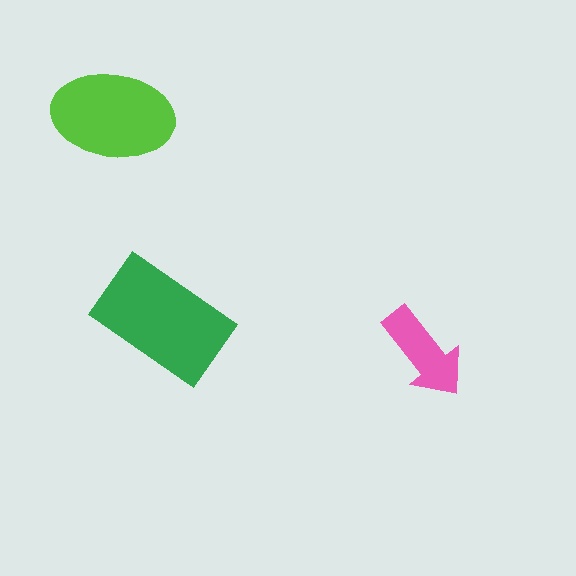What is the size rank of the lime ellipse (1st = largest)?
2nd.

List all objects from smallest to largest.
The pink arrow, the lime ellipse, the green rectangle.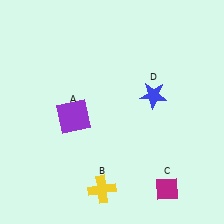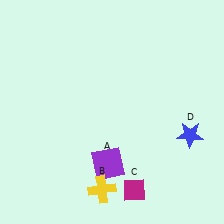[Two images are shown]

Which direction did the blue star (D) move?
The blue star (D) moved down.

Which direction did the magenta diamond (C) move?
The magenta diamond (C) moved left.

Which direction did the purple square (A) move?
The purple square (A) moved down.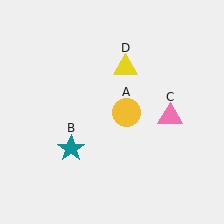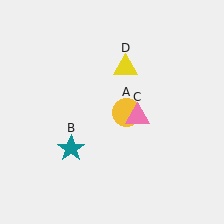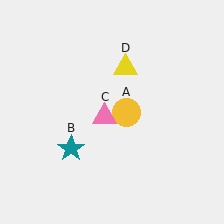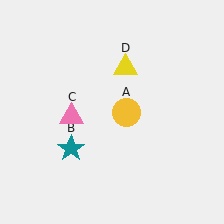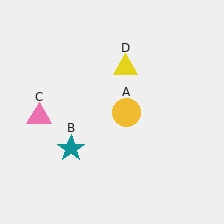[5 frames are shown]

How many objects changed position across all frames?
1 object changed position: pink triangle (object C).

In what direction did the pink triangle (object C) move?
The pink triangle (object C) moved left.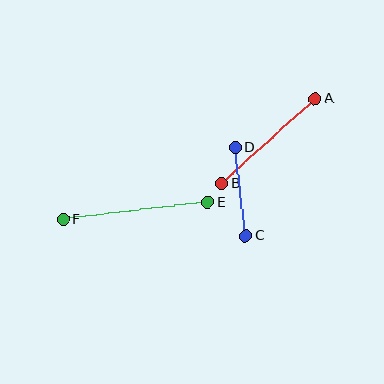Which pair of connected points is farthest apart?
Points E and F are farthest apart.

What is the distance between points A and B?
The distance is approximately 126 pixels.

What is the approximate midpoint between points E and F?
The midpoint is at approximately (136, 211) pixels.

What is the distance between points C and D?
The distance is approximately 89 pixels.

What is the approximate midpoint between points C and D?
The midpoint is at approximately (240, 192) pixels.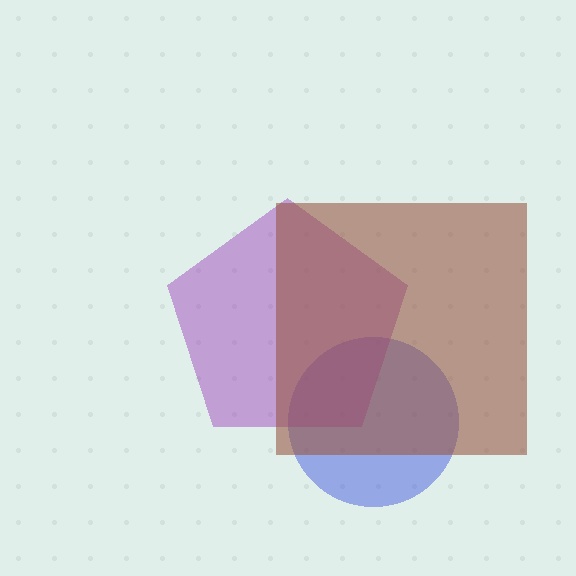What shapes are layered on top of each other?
The layered shapes are: a blue circle, a purple pentagon, a brown square.